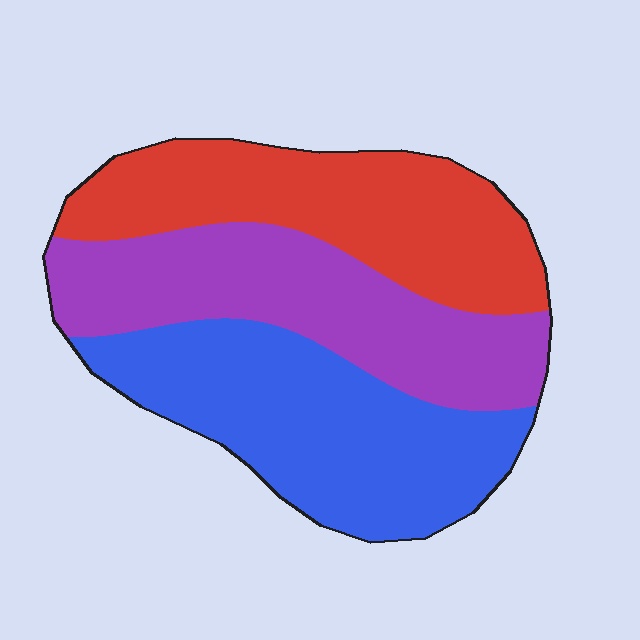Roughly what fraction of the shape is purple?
Purple takes up between a quarter and a half of the shape.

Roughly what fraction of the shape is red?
Red takes up between a sixth and a third of the shape.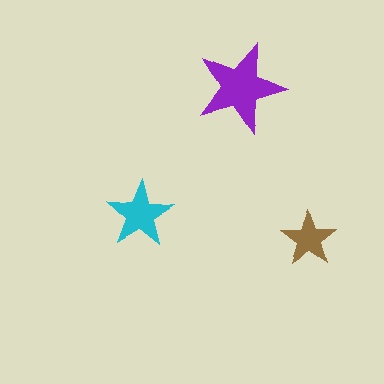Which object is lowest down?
The brown star is bottommost.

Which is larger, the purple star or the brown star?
The purple one.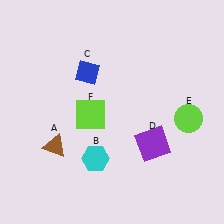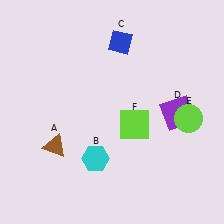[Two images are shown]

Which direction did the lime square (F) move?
The lime square (F) moved right.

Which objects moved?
The objects that moved are: the blue diamond (C), the purple square (D), the lime square (F).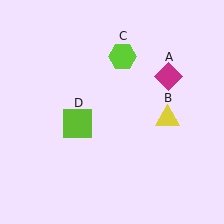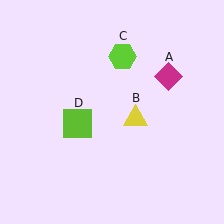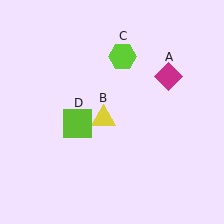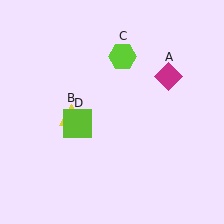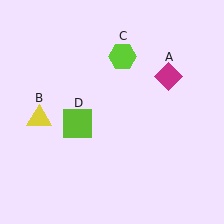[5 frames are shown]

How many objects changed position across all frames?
1 object changed position: yellow triangle (object B).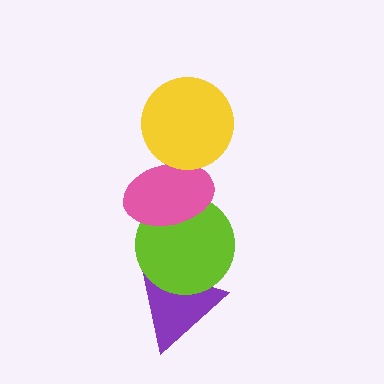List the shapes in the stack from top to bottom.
From top to bottom: the yellow circle, the pink ellipse, the lime circle, the purple triangle.